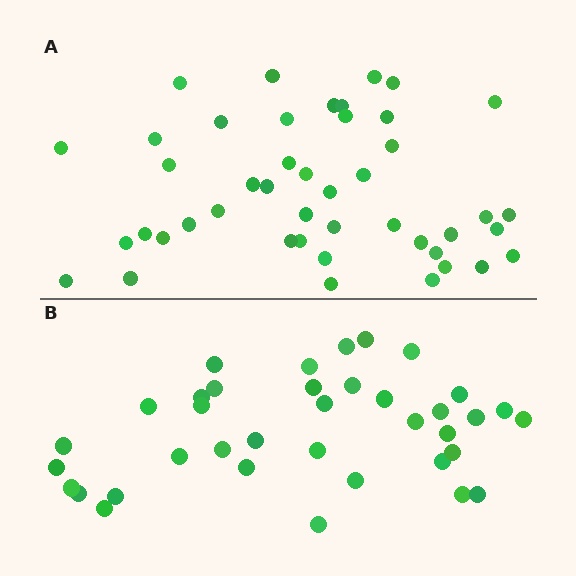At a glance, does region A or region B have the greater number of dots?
Region A (the top region) has more dots.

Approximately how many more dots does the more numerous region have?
Region A has roughly 8 or so more dots than region B.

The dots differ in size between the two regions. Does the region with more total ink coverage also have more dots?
No. Region B has more total ink coverage because its dots are larger, but region A actually contains more individual dots. Total area can be misleading — the number of items is what matters here.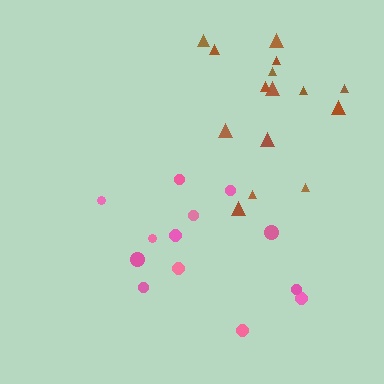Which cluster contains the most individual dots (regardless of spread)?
Brown (15).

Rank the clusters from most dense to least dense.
pink, brown.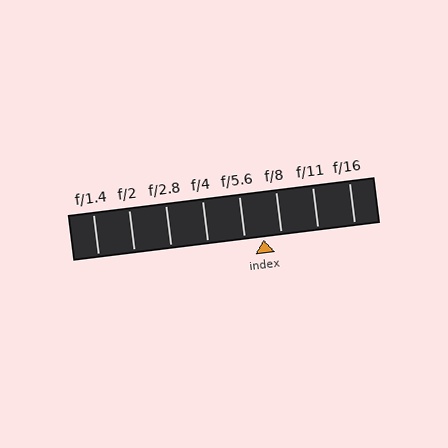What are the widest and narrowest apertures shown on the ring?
The widest aperture shown is f/1.4 and the narrowest is f/16.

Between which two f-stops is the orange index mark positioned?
The index mark is between f/5.6 and f/8.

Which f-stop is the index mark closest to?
The index mark is closest to f/8.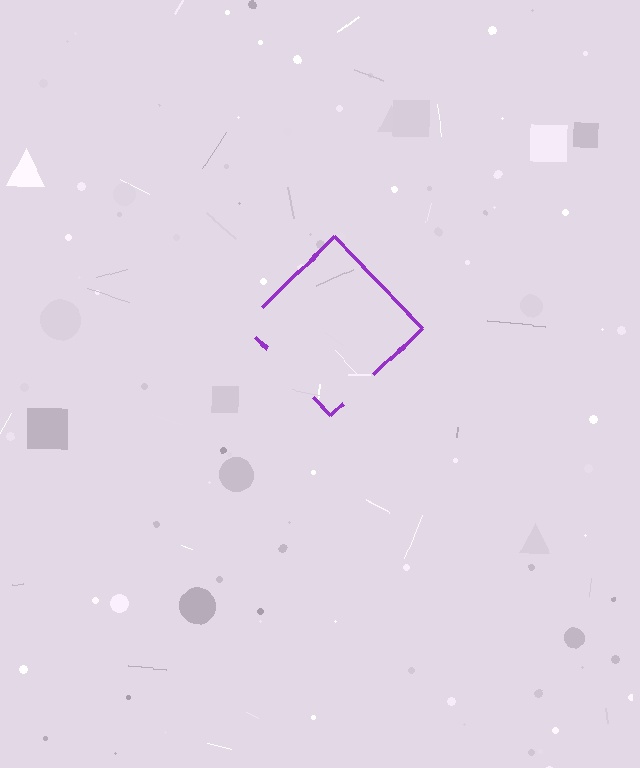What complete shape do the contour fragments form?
The contour fragments form a diamond.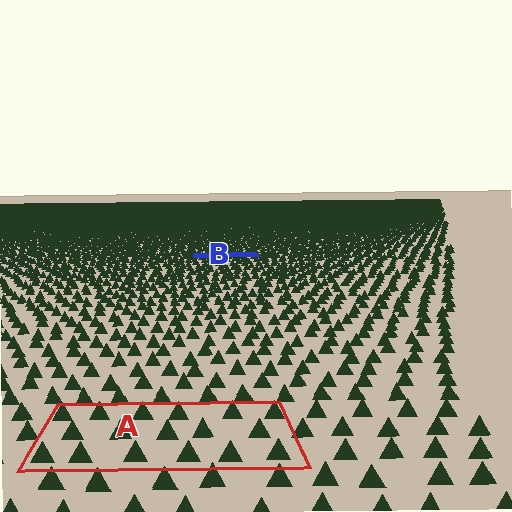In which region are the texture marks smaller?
The texture marks are smaller in region B, because it is farther away.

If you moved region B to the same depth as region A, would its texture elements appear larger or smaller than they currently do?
They would appear larger. At a closer depth, the same texture elements are projected at a bigger on-screen size.